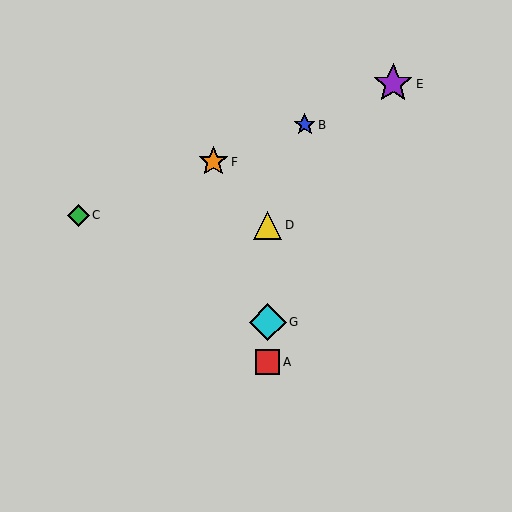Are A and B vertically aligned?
No, A is at x≈268 and B is at x≈305.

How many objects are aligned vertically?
3 objects (A, D, G) are aligned vertically.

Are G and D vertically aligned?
Yes, both are at x≈268.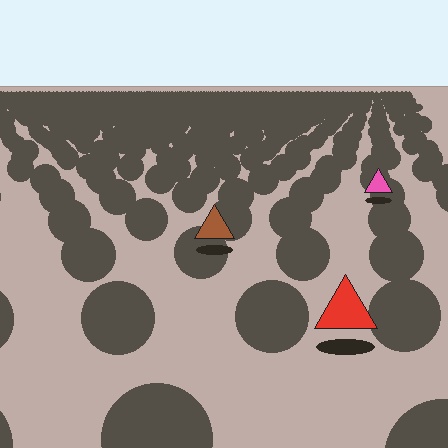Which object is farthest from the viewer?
The pink triangle is farthest from the viewer. It appears smaller and the ground texture around it is denser.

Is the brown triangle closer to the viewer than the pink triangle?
Yes. The brown triangle is closer — you can tell from the texture gradient: the ground texture is coarser near it.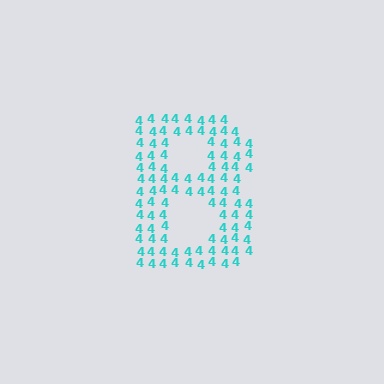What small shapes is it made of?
It is made of small digit 4's.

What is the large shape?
The large shape is the letter B.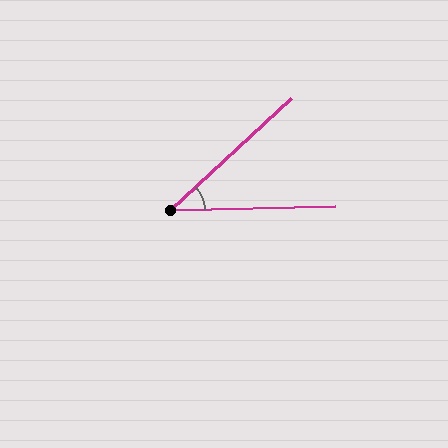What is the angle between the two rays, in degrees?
Approximately 41 degrees.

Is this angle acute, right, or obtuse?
It is acute.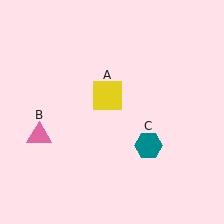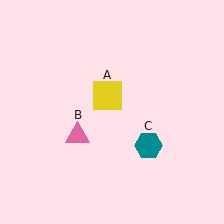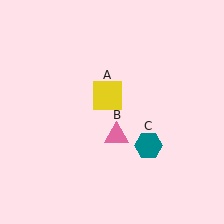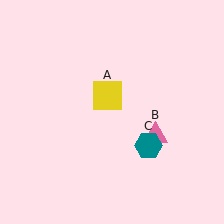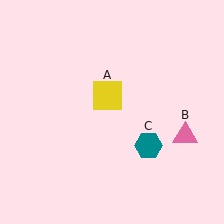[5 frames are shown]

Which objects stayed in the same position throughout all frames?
Yellow square (object A) and teal hexagon (object C) remained stationary.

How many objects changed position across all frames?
1 object changed position: pink triangle (object B).